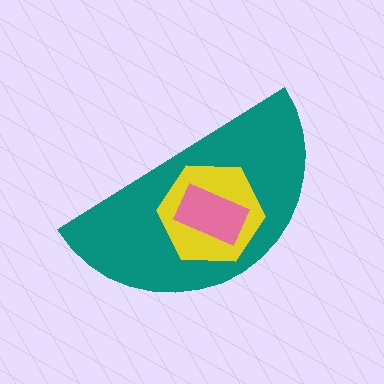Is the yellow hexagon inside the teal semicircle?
Yes.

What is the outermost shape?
The teal semicircle.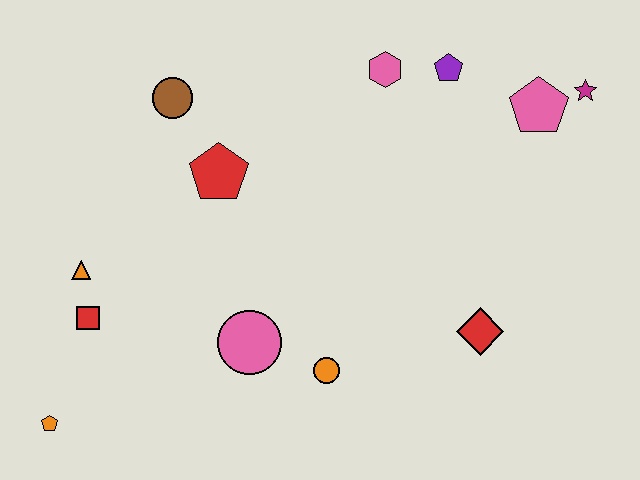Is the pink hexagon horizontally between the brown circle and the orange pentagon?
No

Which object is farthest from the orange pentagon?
The magenta star is farthest from the orange pentagon.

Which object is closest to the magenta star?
The pink pentagon is closest to the magenta star.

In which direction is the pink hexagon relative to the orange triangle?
The pink hexagon is to the right of the orange triangle.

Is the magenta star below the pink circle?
No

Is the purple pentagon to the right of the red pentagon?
Yes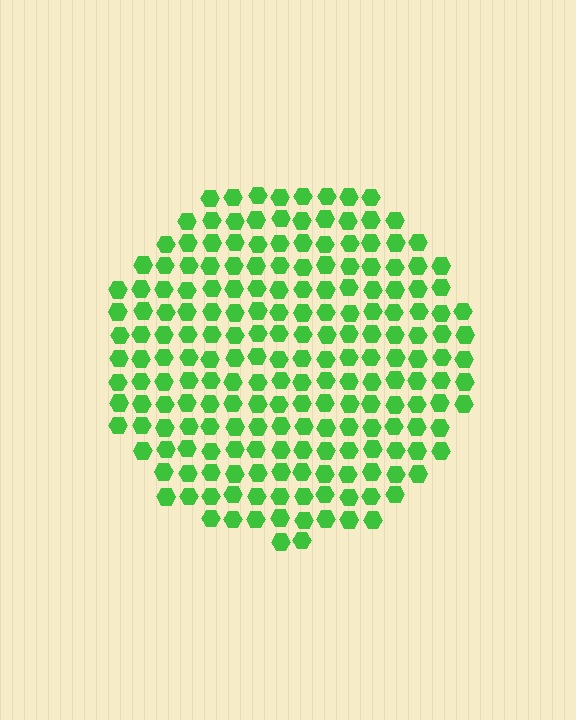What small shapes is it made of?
It is made of small hexagons.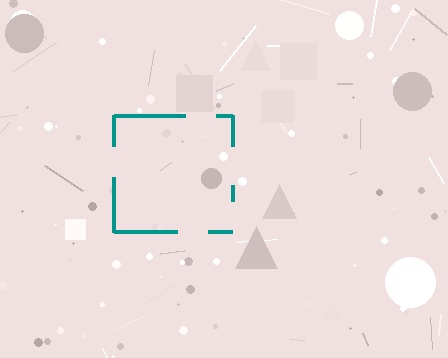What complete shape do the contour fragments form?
The contour fragments form a square.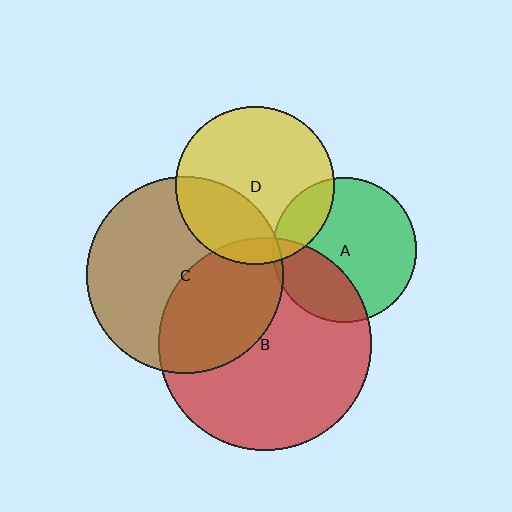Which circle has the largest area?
Circle B (red).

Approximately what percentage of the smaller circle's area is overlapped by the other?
Approximately 40%.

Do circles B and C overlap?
Yes.